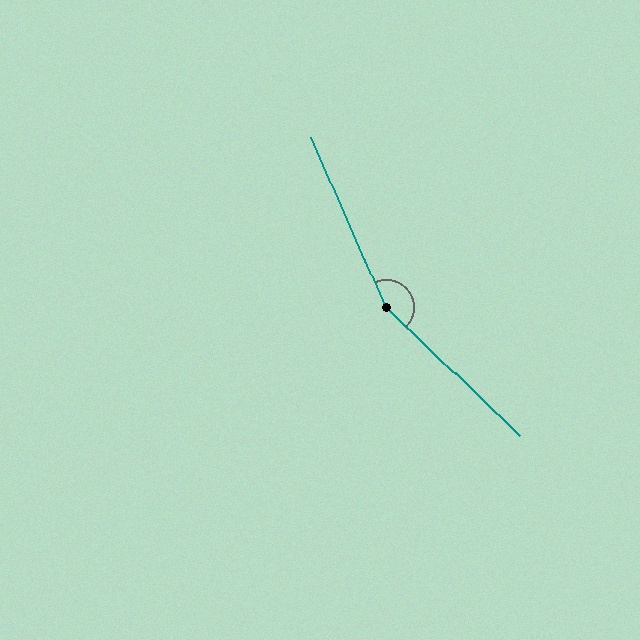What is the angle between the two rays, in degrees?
Approximately 157 degrees.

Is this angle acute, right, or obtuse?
It is obtuse.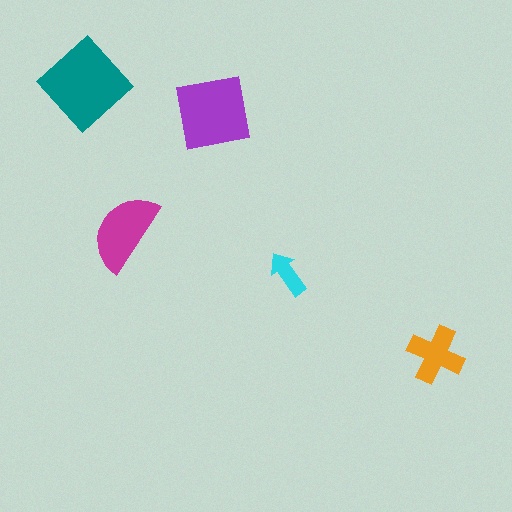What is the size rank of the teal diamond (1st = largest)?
1st.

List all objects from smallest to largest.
The cyan arrow, the orange cross, the magenta semicircle, the purple square, the teal diamond.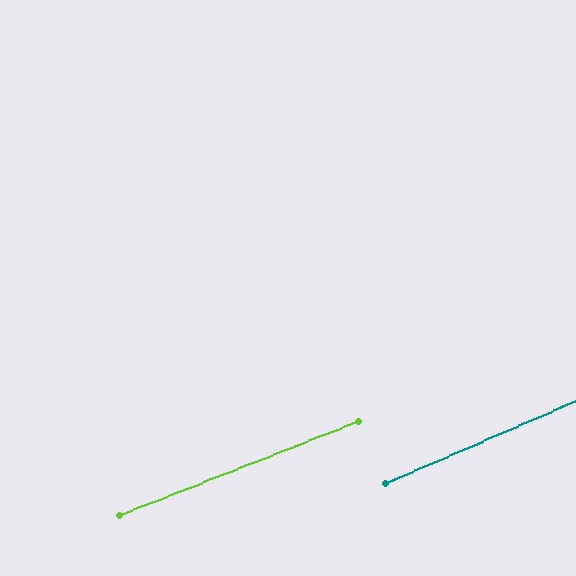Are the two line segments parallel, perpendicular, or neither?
Parallel — their directions differ by only 2.0°.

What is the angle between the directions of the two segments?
Approximately 2 degrees.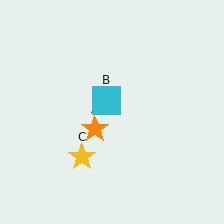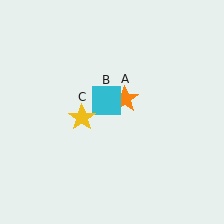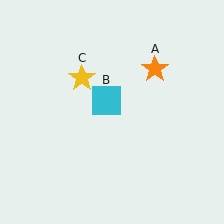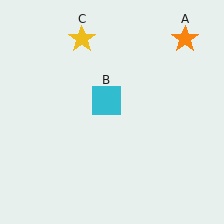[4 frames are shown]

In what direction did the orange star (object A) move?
The orange star (object A) moved up and to the right.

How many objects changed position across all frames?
2 objects changed position: orange star (object A), yellow star (object C).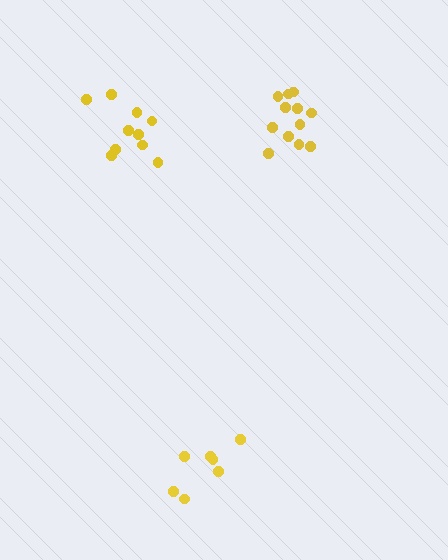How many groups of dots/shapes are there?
There are 3 groups.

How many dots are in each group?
Group 1: 7 dots, Group 2: 10 dots, Group 3: 12 dots (29 total).